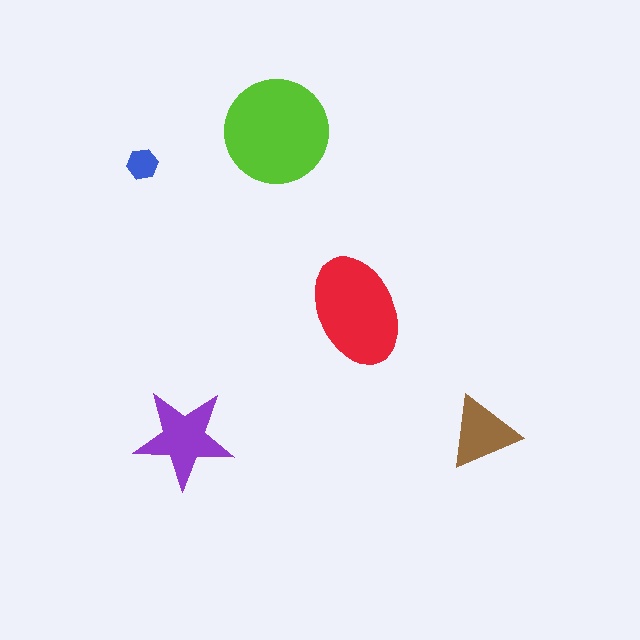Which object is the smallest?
The blue hexagon.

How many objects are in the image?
There are 5 objects in the image.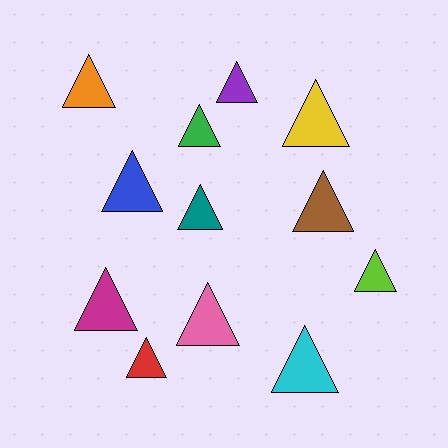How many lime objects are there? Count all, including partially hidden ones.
There is 1 lime object.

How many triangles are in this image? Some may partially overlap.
There are 12 triangles.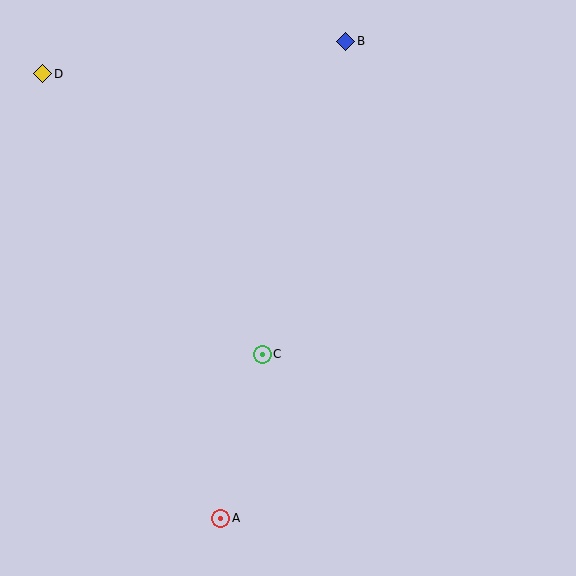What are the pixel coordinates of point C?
Point C is at (262, 354).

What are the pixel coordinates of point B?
Point B is at (346, 41).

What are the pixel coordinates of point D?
Point D is at (43, 74).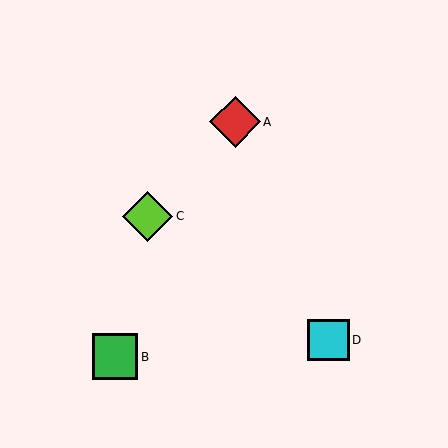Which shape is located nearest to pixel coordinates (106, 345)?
The green square (labeled B) at (115, 357) is nearest to that location.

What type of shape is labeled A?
Shape A is a red diamond.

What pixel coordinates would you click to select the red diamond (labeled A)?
Click at (235, 122) to select the red diamond A.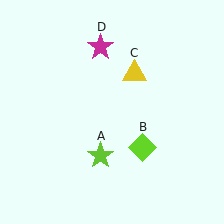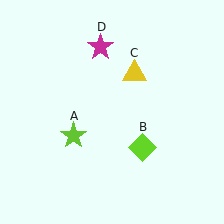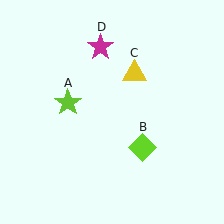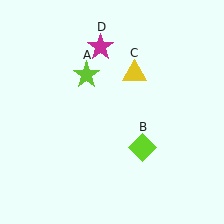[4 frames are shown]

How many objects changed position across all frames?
1 object changed position: lime star (object A).